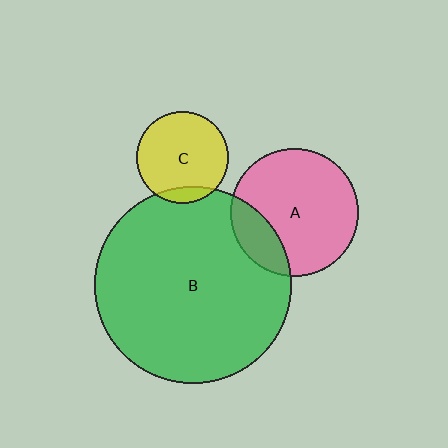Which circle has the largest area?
Circle B (green).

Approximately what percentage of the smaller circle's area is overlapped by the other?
Approximately 10%.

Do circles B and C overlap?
Yes.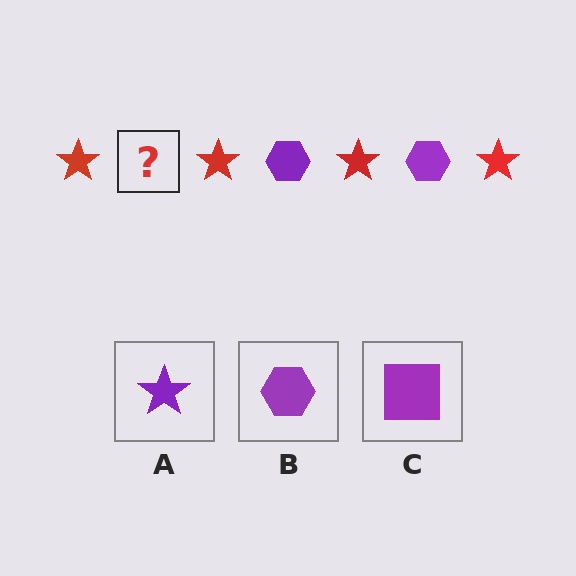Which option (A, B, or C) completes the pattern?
B.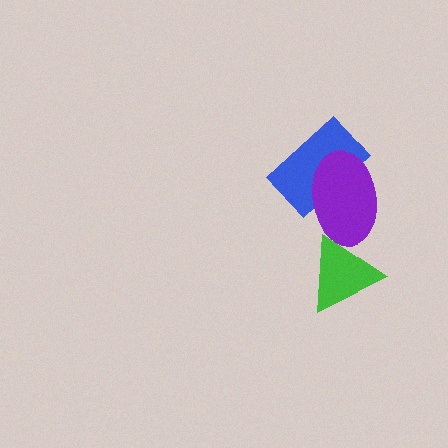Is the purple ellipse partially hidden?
No, no other shape covers it.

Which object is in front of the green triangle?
The purple ellipse is in front of the green triangle.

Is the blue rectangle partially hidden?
Yes, it is partially covered by another shape.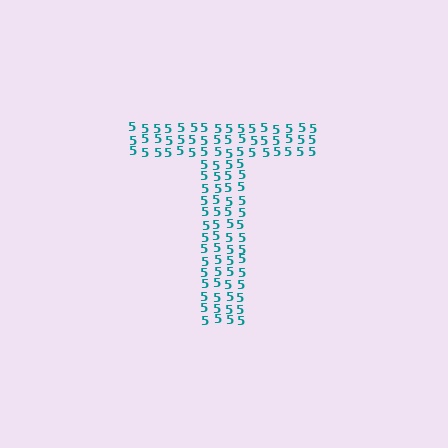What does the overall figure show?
The overall figure shows the letter T.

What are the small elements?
The small elements are digit 5's.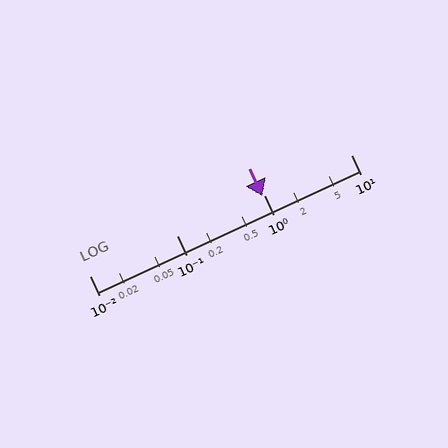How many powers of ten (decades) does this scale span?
The scale spans 3 decades, from 0.01 to 10.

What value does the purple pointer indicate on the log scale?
The pointer indicates approximately 0.96.